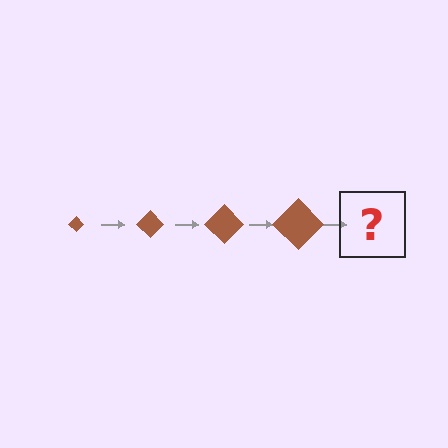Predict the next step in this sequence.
The next step is a brown diamond, larger than the previous one.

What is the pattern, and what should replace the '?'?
The pattern is that the diamond gets progressively larger each step. The '?' should be a brown diamond, larger than the previous one.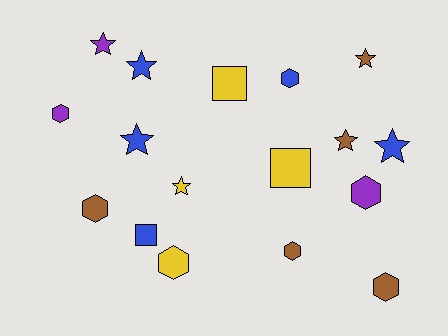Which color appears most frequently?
Brown, with 5 objects.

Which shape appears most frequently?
Star, with 7 objects.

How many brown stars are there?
There are 2 brown stars.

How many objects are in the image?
There are 17 objects.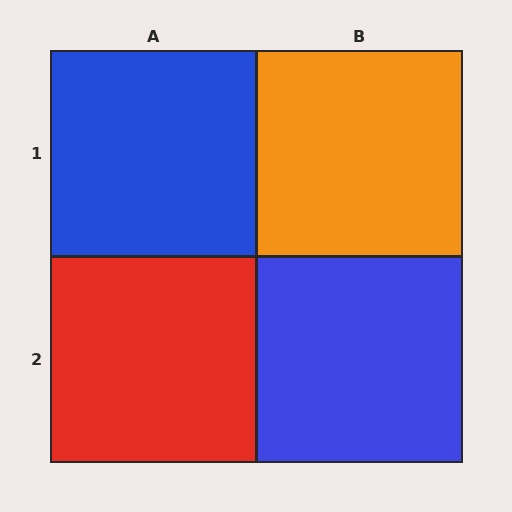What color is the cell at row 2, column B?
Blue.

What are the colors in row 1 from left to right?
Blue, orange.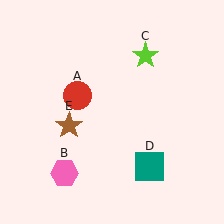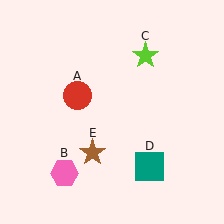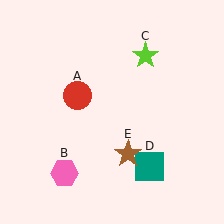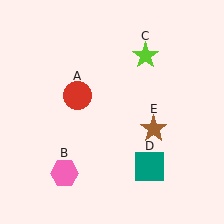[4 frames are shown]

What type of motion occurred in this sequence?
The brown star (object E) rotated counterclockwise around the center of the scene.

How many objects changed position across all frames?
1 object changed position: brown star (object E).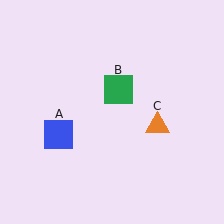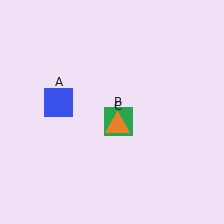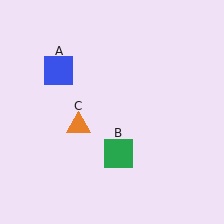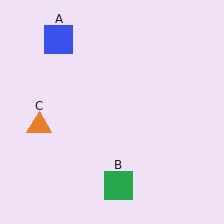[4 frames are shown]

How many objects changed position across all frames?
3 objects changed position: blue square (object A), green square (object B), orange triangle (object C).